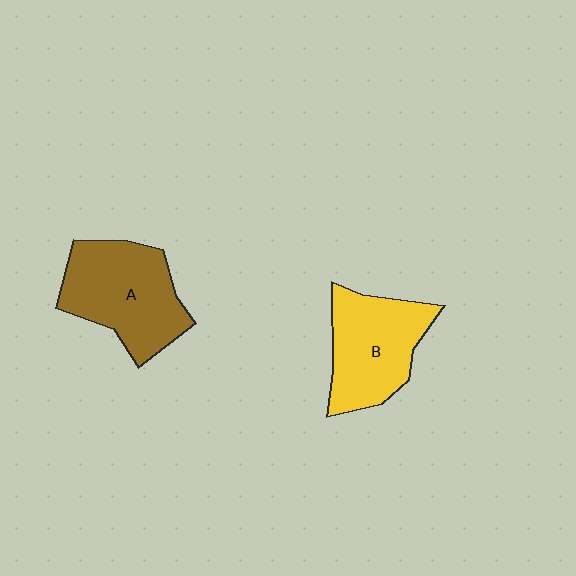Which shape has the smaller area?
Shape B (yellow).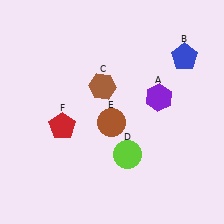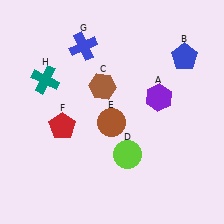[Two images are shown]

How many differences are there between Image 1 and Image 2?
There are 2 differences between the two images.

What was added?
A blue cross (G), a teal cross (H) were added in Image 2.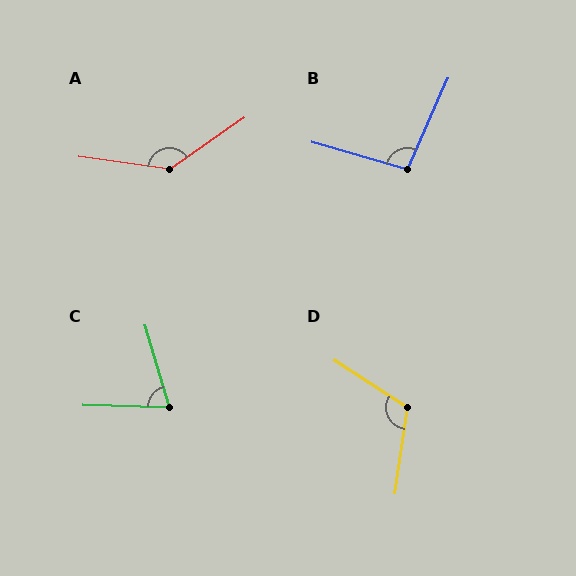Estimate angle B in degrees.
Approximately 98 degrees.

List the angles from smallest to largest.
C (72°), B (98°), D (115°), A (138°).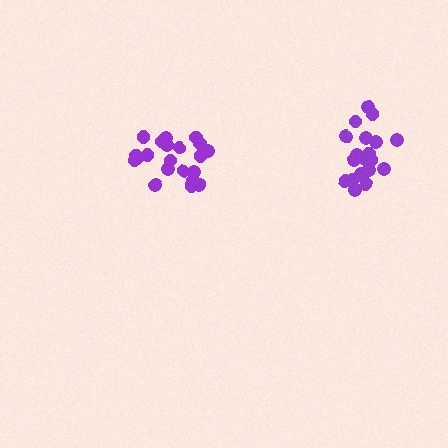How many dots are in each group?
Group 1: 19 dots, Group 2: 21 dots (40 total).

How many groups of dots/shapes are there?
There are 2 groups.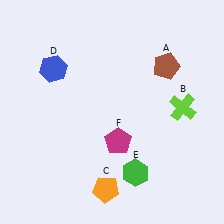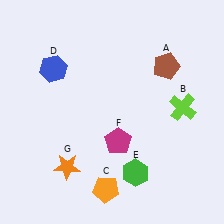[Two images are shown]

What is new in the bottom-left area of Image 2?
An orange star (G) was added in the bottom-left area of Image 2.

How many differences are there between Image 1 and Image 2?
There is 1 difference between the two images.